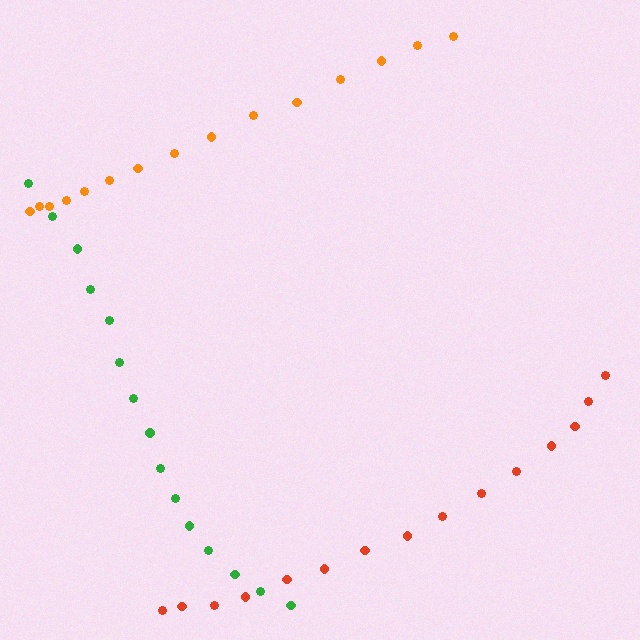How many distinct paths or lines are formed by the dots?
There are 3 distinct paths.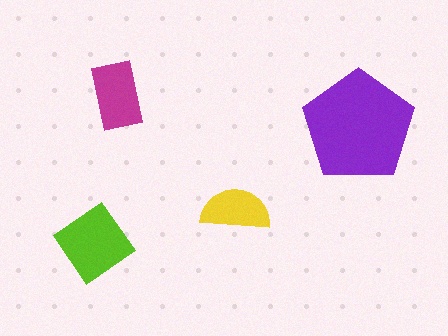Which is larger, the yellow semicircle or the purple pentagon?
The purple pentagon.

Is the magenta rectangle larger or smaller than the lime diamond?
Smaller.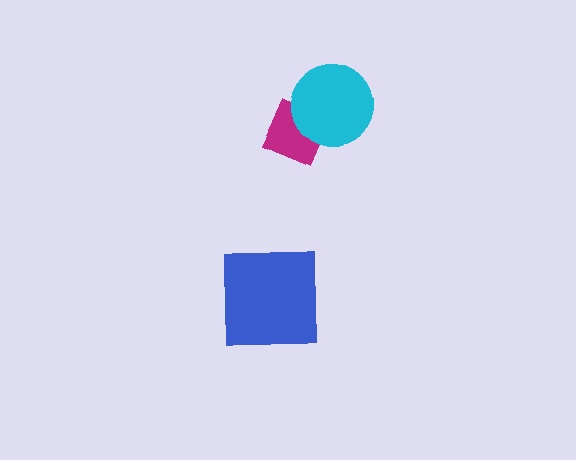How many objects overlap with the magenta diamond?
1 object overlaps with the magenta diamond.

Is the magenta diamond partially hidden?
Yes, it is partially covered by another shape.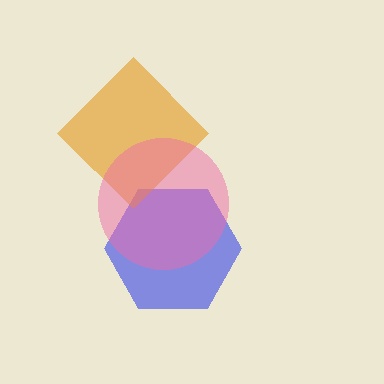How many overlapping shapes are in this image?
There are 3 overlapping shapes in the image.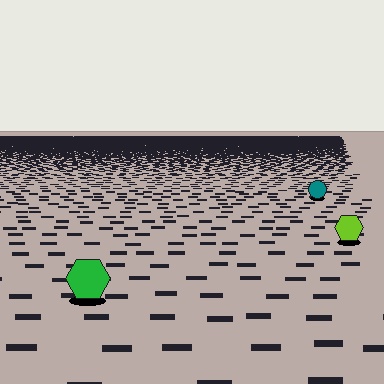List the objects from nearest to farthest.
From nearest to farthest: the green hexagon, the lime hexagon, the teal circle.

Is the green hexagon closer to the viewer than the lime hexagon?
Yes. The green hexagon is closer — you can tell from the texture gradient: the ground texture is coarser near it.